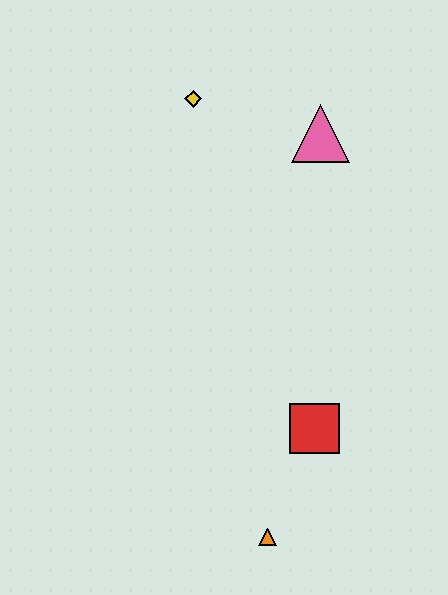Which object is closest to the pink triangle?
The yellow diamond is closest to the pink triangle.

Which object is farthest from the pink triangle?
The orange triangle is farthest from the pink triangle.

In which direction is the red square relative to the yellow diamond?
The red square is below the yellow diamond.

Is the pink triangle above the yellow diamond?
No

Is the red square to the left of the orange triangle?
No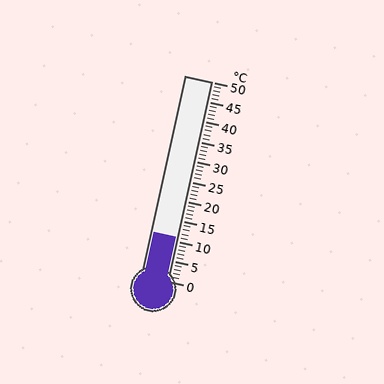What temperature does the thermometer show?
The thermometer shows approximately 11°C.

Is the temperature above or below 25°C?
The temperature is below 25°C.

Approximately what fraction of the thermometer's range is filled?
The thermometer is filled to approximately 20% of its range.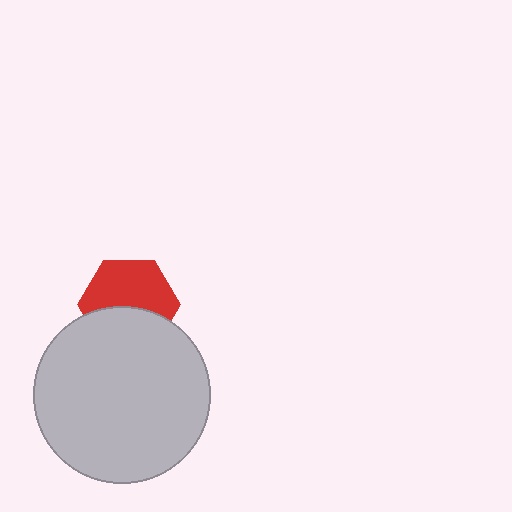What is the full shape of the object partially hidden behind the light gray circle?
The partially hidden object is a red hexagon.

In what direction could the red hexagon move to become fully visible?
The red hexagon could move up. That would shift it out from behind the light gray circle entirely.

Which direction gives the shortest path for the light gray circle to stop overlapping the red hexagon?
Moving down gives the shortest separation.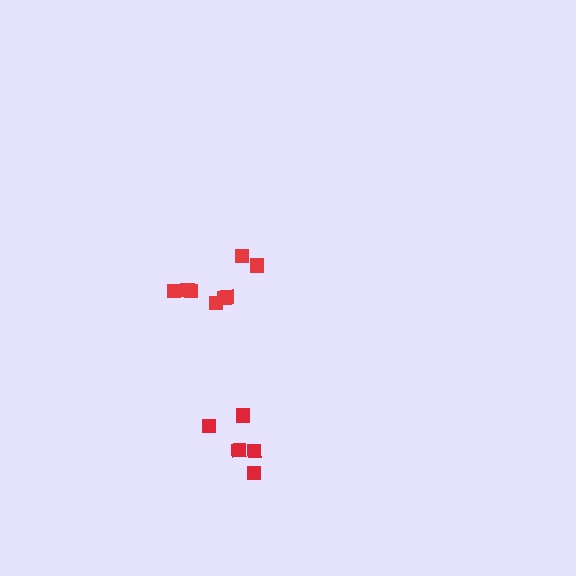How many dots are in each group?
Group 1: 8 dots, Group 2: 5 dots (13 total).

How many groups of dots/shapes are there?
There are 2 groups.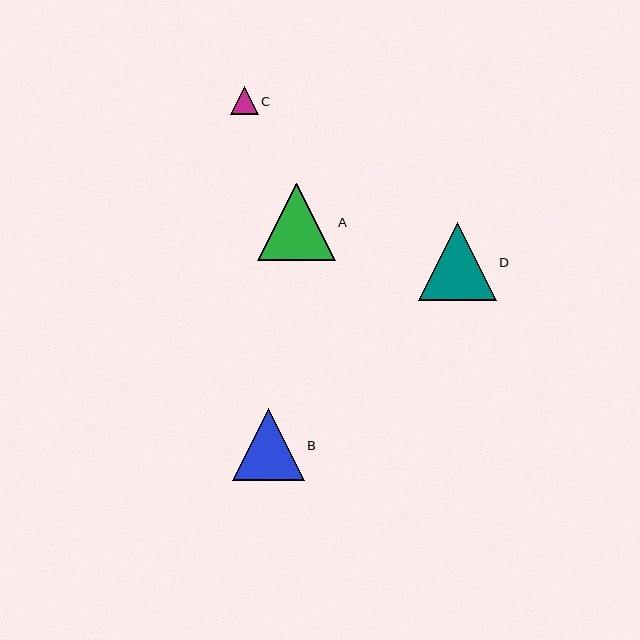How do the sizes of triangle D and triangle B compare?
Triangle D and triangle B are approximately the same size.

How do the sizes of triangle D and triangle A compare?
Triangle D and triangle A are approximately the same size.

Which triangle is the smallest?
Triangle C is the smallest with a size of approximately 28 pixels.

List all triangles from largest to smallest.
From largest to smallest: D, A, B, C.